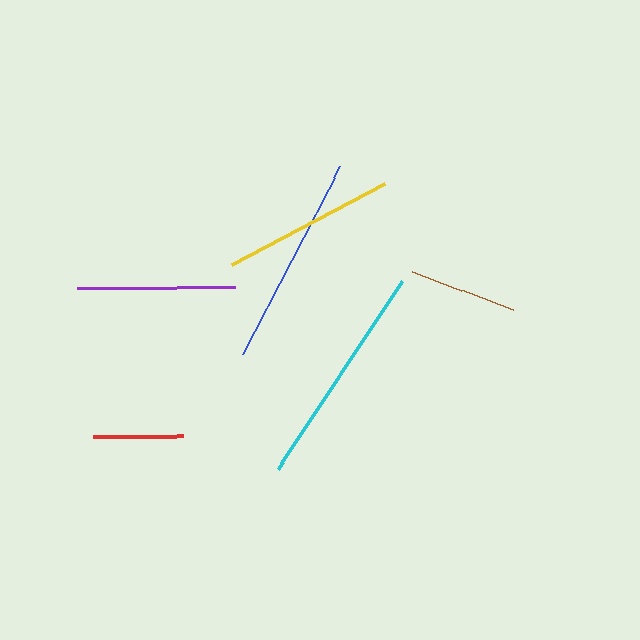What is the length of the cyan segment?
The cyan segment is approximately 226 pixels long.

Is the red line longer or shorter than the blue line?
The blue line is longer than the red line.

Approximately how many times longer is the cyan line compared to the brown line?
The cyan line is approximately 2.1 times the length of the brown line.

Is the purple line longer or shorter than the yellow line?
The yellow line is longer than the purple line.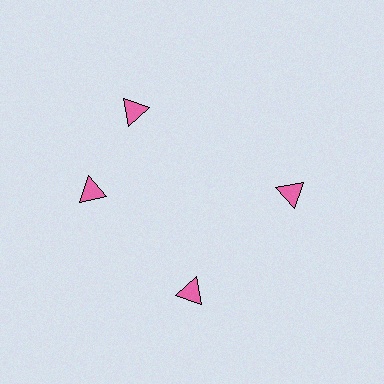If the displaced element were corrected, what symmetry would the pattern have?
It would have 4-fold rotational symmetry — the pattern would map onto itself every 90 degrees.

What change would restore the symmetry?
The symmetry would be restored by rotating it back into even spacing with its neighbors so that all 4 triangles sit at equal angles and equal distance from the center.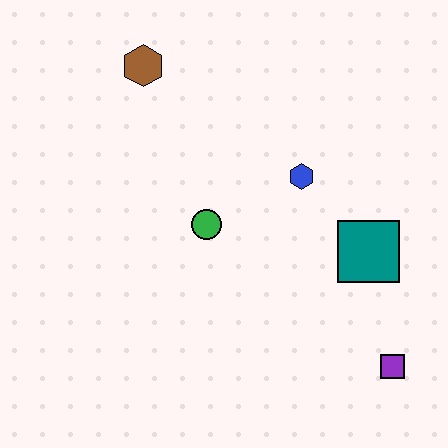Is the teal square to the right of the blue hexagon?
Yes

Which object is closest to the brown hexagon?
The green circle is closest to the brown hexagon.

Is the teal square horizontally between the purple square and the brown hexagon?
Yes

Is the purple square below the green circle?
Yes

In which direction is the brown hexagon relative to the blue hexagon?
The brown hexagon is to the left of the blue hexagon.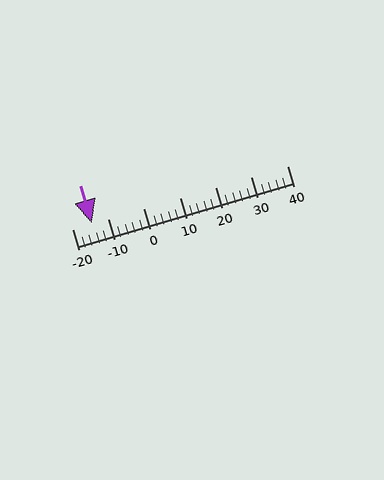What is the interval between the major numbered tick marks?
The major tick marks are spaced 10 units apart.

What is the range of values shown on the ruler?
The ruler shows values from -20 to 40.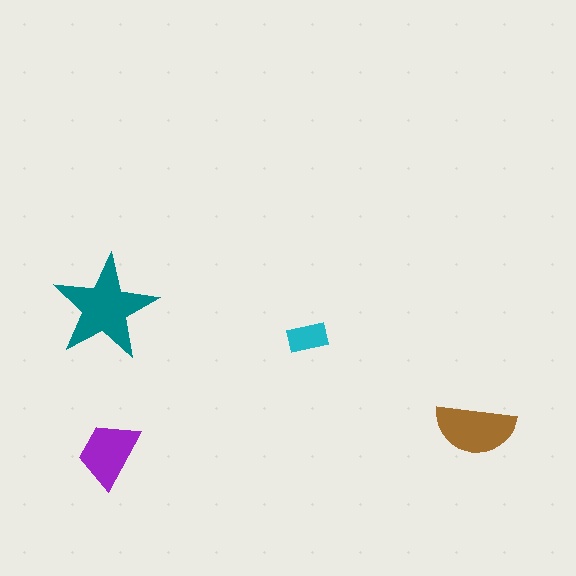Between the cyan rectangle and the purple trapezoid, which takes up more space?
The purple trapezoid.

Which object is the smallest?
The cyan rectangle.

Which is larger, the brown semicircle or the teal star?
The teal star.